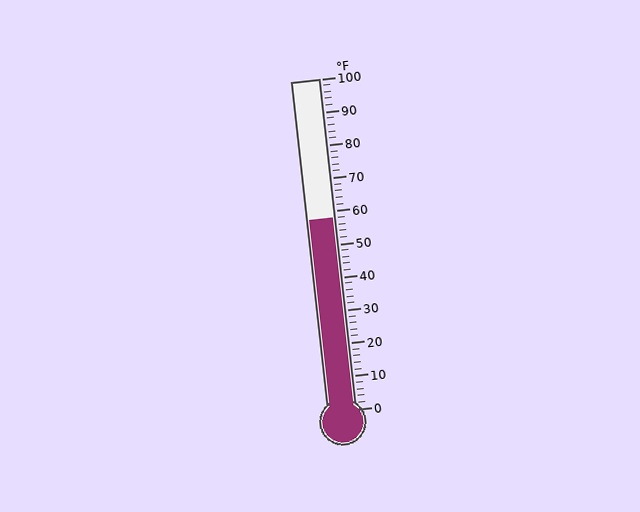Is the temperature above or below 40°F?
The temperature is above 40°F.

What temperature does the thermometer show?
The thermometer shows approximately 58°F.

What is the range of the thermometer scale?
The thermometer scale ranges from 0°F to 100°F.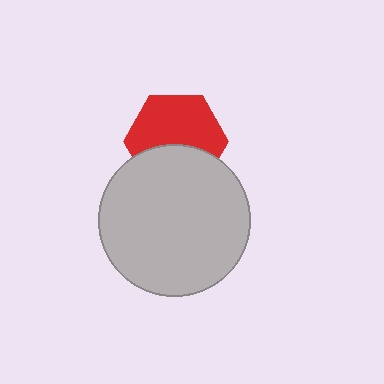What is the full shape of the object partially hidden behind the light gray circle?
The partially hidden object is a red hexagon.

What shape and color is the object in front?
The object in front is a light gray circle.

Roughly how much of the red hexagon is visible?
About half of it is visible (roughly 60%).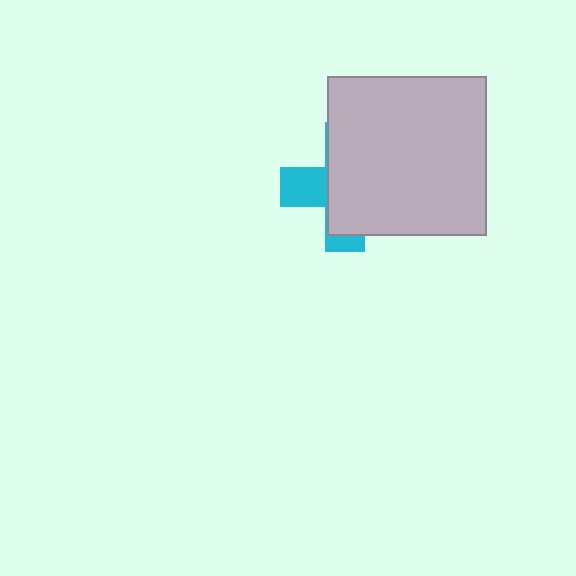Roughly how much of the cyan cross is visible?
A small part of it is visible (roughly 31%).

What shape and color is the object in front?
The object in front is a light gray square.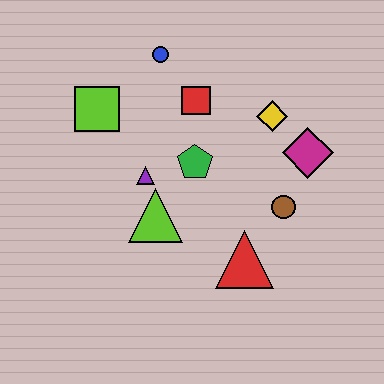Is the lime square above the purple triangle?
Yes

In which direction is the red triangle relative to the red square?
The red triangle is below the red square.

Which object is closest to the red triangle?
The brown circle is closest to the red triangle.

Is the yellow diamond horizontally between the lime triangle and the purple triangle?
No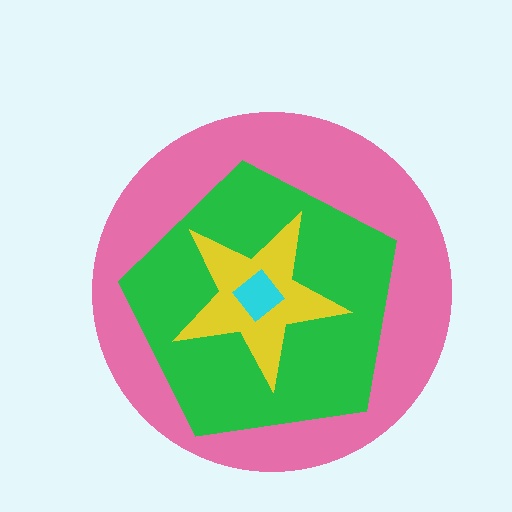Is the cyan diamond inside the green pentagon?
Yes.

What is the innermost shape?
The cyan diamond.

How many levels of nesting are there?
4.